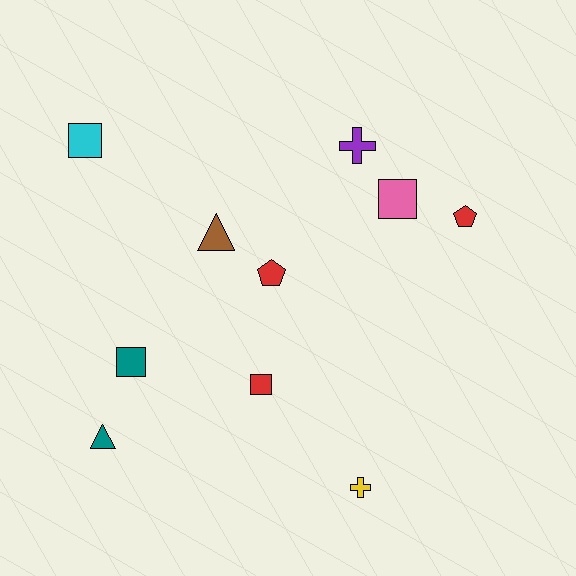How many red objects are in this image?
There are 3 red objects.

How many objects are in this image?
There are 10 objects.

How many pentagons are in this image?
There are 2 pentagons.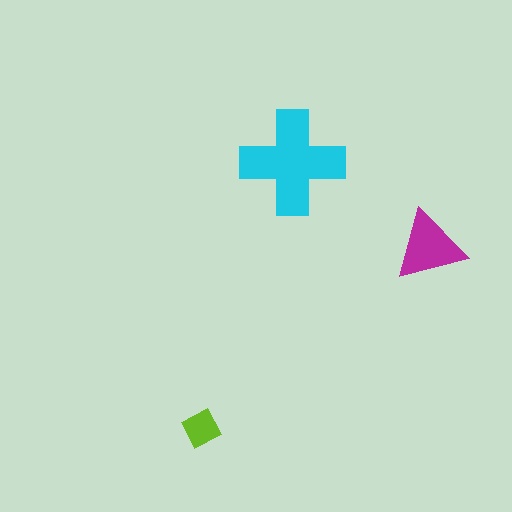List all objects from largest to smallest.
The cyan cross, the magenta triangle, the lime diamond.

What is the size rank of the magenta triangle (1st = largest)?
2nd.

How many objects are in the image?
There are 3 objects in the image.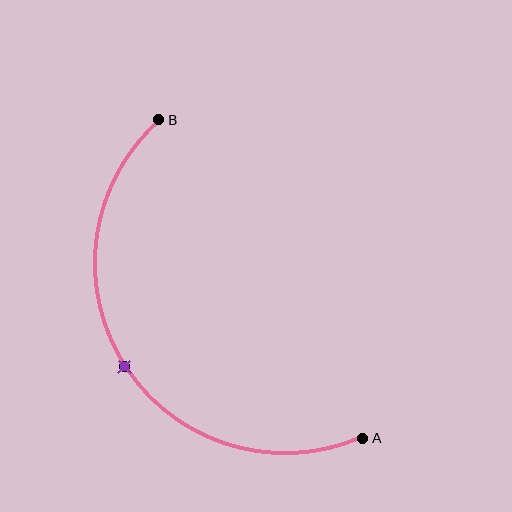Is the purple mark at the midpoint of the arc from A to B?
Yes. The purple mark lies on the arc at equal arc-length from both A and B — it is the arc midpoint.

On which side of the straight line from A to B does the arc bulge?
The arc bulges to the left of the straight line connecting A and B.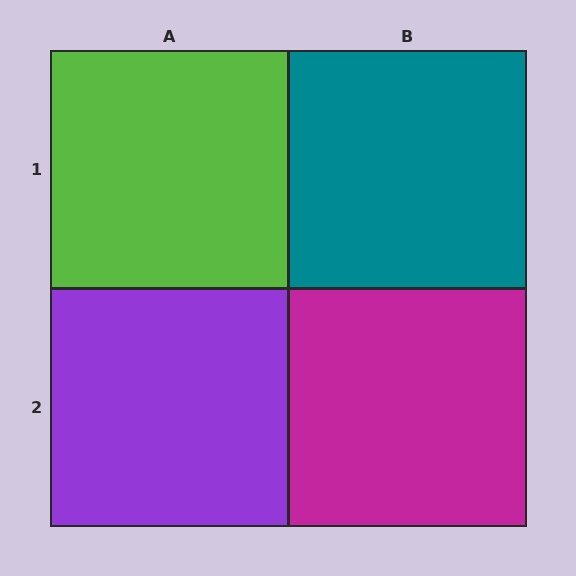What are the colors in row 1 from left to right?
Lime, teal.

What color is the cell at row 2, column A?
Purple.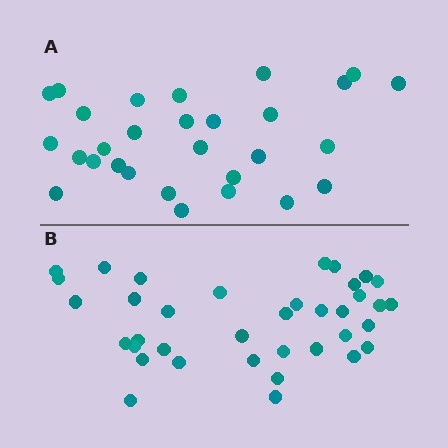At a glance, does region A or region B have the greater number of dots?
Region B (the bottom region) has more dots.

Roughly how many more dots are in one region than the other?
Region B has roughly 8 or so more dots than region A.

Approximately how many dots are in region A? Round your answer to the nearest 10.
About 30 dots. (The exact count is 29, which rounds to 30.)